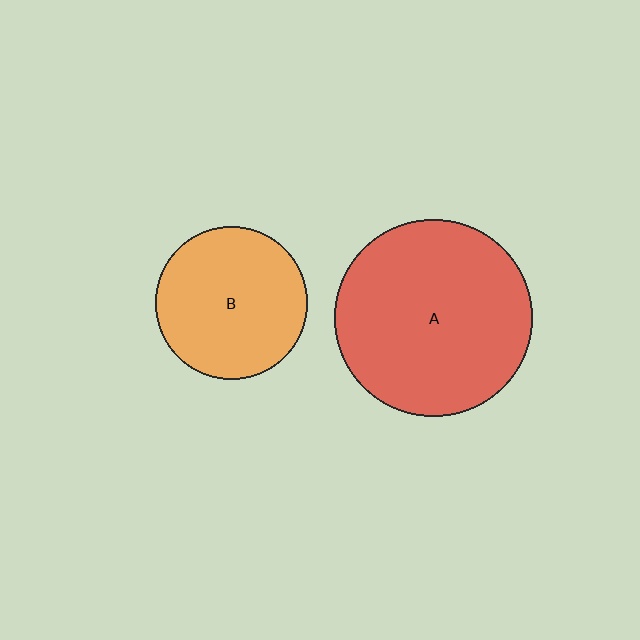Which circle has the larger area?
Circle A (red).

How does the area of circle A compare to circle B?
Approximately 1.7 times.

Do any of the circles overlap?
No, none of the circles overlap.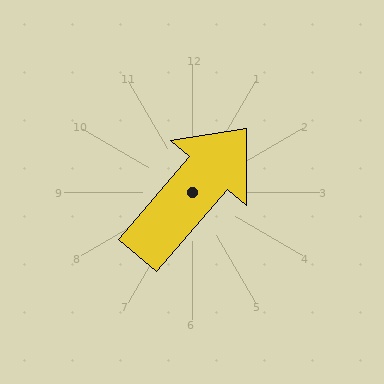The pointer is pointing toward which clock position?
Roughly 1 o'clock.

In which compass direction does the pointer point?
Northeast.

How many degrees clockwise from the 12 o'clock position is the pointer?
Approximately 41 degrees.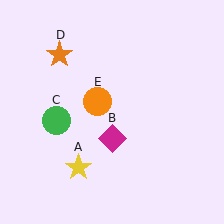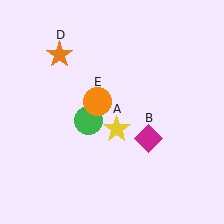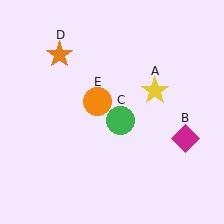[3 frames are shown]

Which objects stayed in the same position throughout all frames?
Orange star (object D) and orange circle (object E) remained stationary.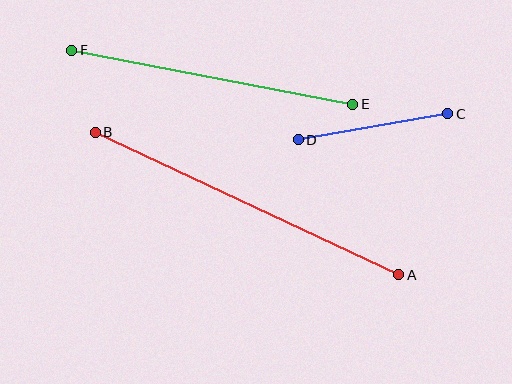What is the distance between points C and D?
The distance is approximately 151 pixels.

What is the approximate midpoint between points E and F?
The midpoint is at approximately (212, 77) pixels.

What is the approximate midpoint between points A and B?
The midpoint is at approximately (247, 204) pixels.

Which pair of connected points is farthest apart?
Points A and B are farthest apart.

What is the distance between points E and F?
The distance is approximately 286 pixels.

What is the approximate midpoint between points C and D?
The midpoint is at approximately (373, 127) pixels.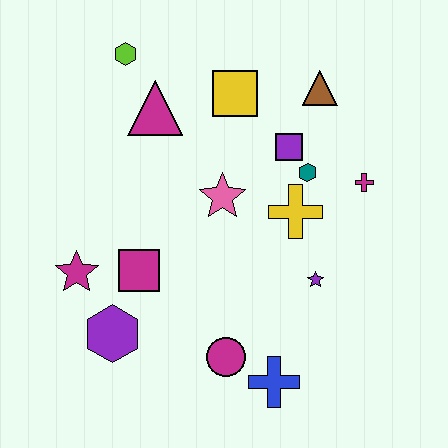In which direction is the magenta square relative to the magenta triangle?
The magenta square is below the magenta triangle.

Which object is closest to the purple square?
The teal hexagon is closest to the purple square.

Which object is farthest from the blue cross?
The lime hexagon is farthest from the blue cross.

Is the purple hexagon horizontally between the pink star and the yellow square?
No